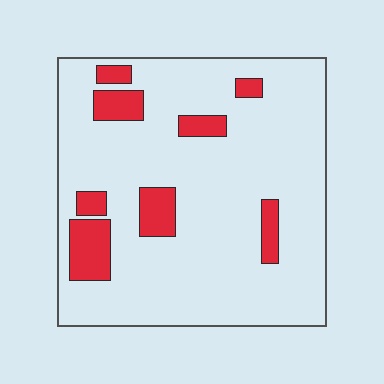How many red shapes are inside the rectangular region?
8.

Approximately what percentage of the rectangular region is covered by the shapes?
Approximately 15%.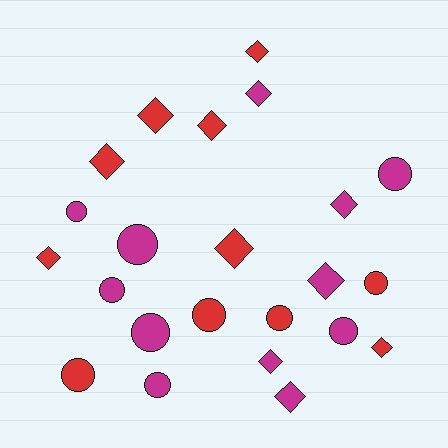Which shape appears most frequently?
Diamond, with 12 objects.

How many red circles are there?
There are 4 red circles.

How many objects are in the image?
There are 23 objects.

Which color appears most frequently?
Magenta, with 12 objects.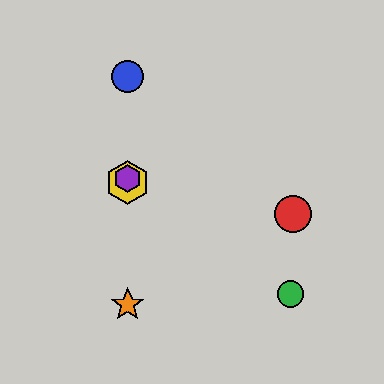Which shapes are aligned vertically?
The blue circle, the yellow hexagon, the purple hexagon, the orange star are aligned vertically.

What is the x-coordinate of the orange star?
The orange star is at x≈128.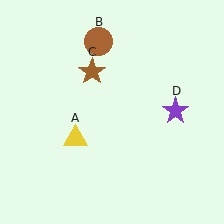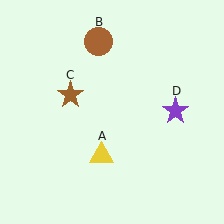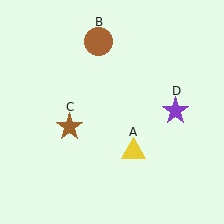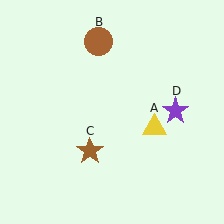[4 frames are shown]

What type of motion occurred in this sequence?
The yellow triangle (object A), brown star (object C) rotated counterclockwise around the center of the scene.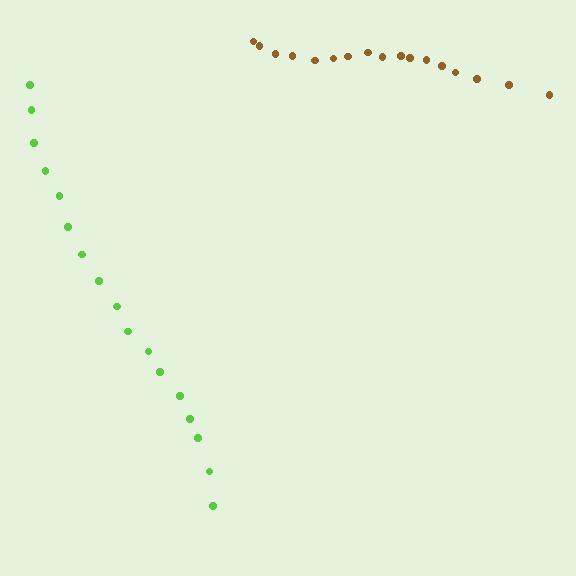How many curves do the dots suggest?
There are 2 distinct paths.